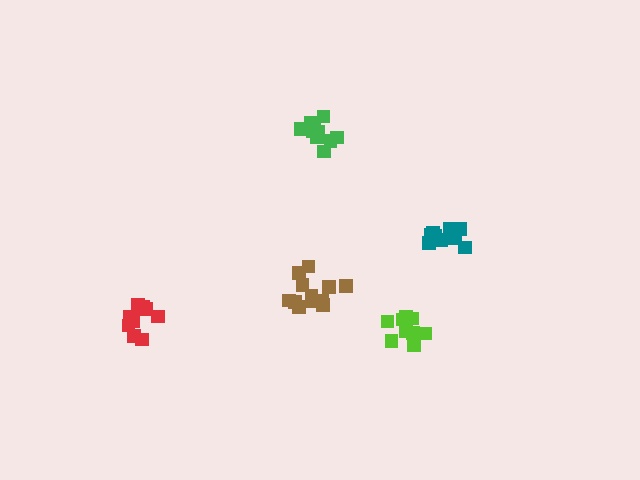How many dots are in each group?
Group 1: 10 dots, Group 2: 12 dots, Group 3: 11 dots, Group 4: 12 dots, Group 5: 9 dots (54 total).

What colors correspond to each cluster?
The clusters are colored: teal, brown, red, green, lime.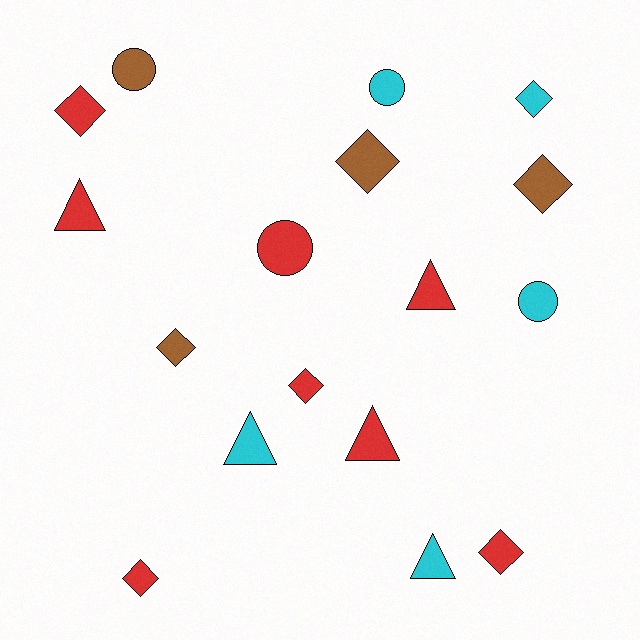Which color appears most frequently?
Red, with 8 objects.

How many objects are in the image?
There are 17 objects.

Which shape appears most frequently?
Diamond, with 8 objects.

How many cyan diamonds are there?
There is 1 cyan diamond.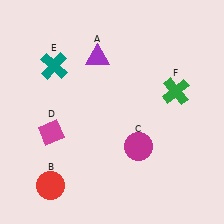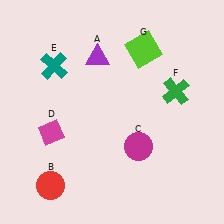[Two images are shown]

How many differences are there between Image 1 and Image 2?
There is 1 difference between the two images.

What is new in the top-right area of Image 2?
A lime square (G) was added in the top-right area of Image 2.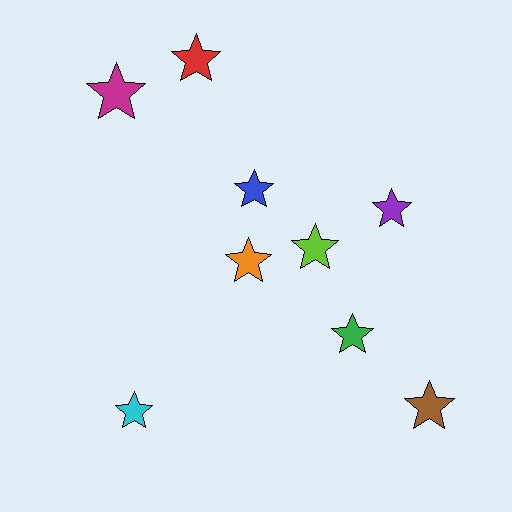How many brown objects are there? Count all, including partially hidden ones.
There is 1 brown object.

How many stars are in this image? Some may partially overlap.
There are 9 stars.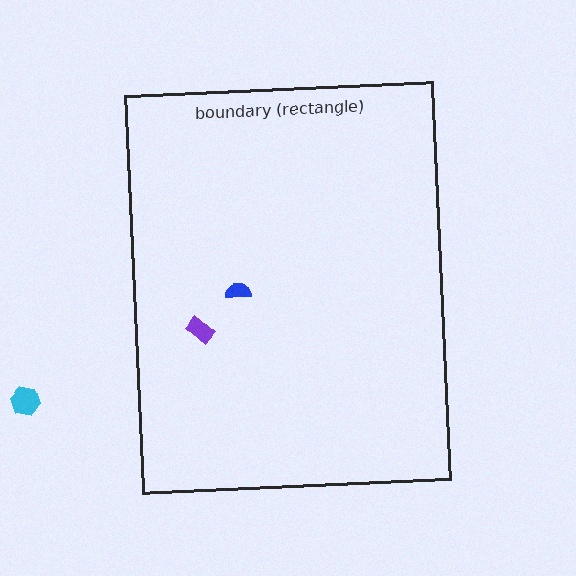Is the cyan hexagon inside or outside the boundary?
Outside.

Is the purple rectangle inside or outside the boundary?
Inside.